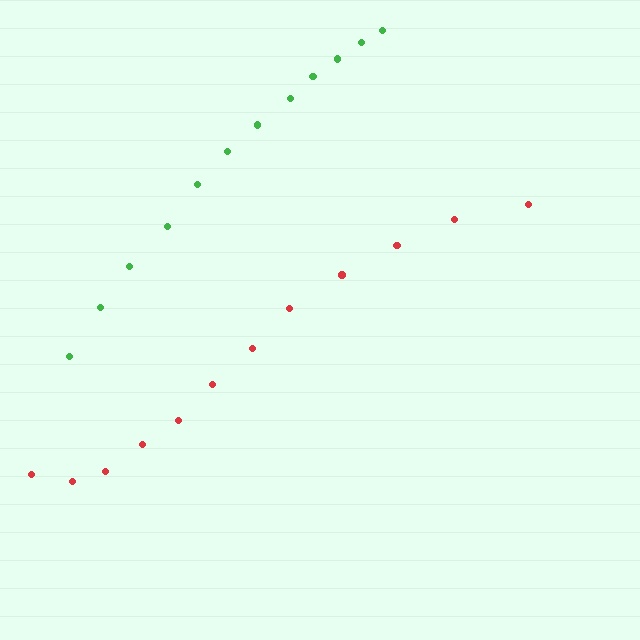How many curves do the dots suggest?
There are 2 distinct paths.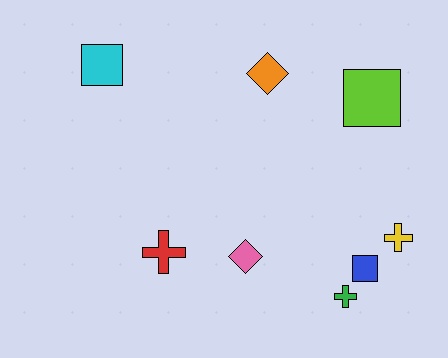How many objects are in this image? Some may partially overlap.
There are 8 objects.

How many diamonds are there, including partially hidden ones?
There are 2 diamonds.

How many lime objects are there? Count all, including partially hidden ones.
There is 1 lime object.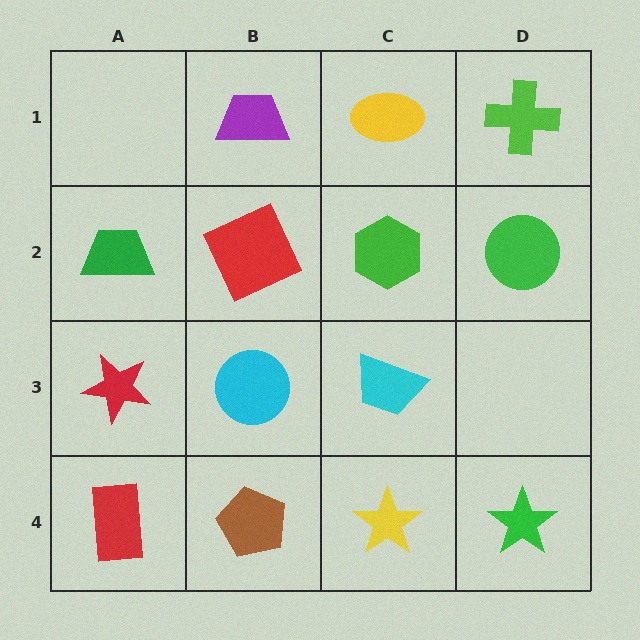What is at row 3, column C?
A cyan trapezoid.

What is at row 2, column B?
A red square.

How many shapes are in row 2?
4 shapes.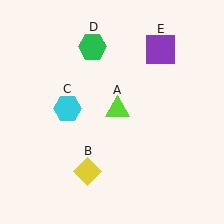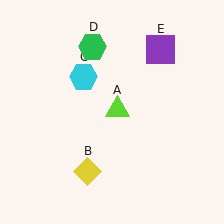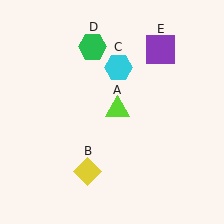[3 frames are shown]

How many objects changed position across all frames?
1 object changed position: cyan hexagon (object C).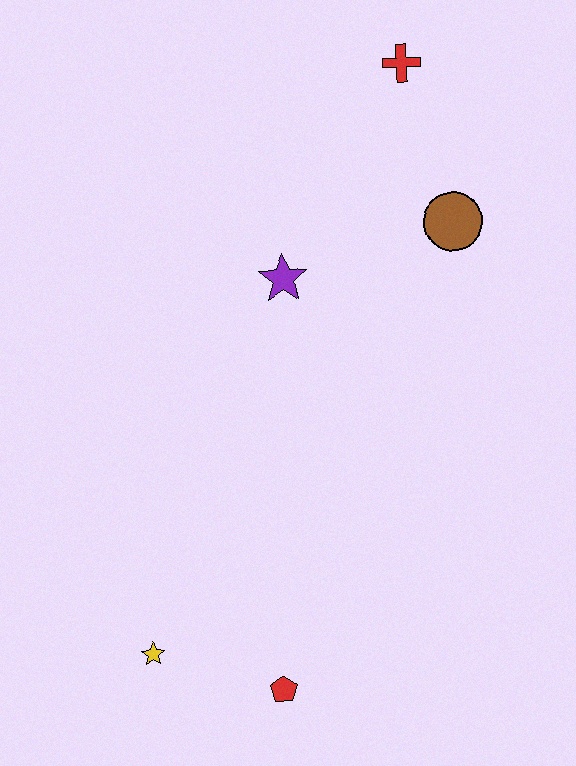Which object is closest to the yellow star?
The red pentagon is closest to the yellow star.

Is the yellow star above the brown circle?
No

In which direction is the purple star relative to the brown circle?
The purple star is to the left of the brown circle.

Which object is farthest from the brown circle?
The yellow star is farthest from the brown circle.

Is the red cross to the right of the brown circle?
No